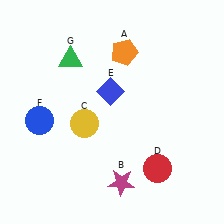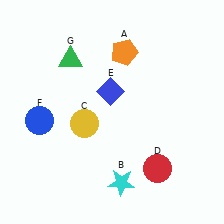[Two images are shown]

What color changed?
The star (B) changed from magenta in Image 1 to cyan in Image 2.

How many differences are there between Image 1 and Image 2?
There is 1 difference between the two images.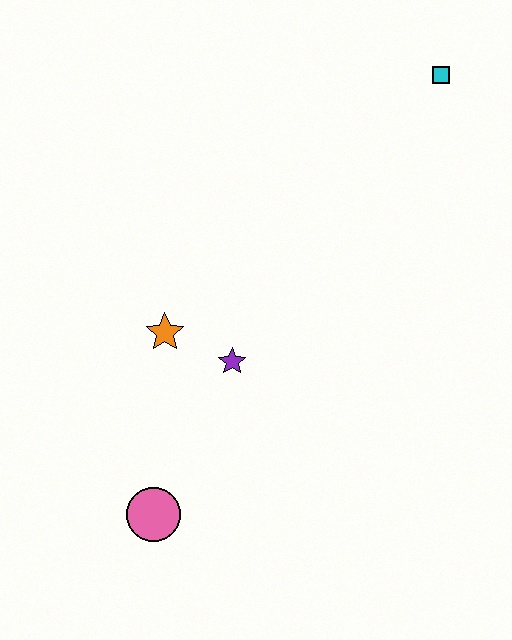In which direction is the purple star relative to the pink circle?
The purple star is above the pink circle.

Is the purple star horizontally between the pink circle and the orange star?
No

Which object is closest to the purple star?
The orange star is closest to the purple star.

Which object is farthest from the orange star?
The cyan square is farthest from the orange star.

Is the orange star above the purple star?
Yes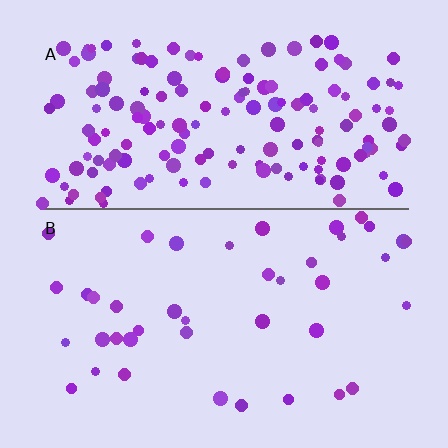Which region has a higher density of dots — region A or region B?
A (the top).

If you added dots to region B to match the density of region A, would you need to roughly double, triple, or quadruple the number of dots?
Approximately quadruple.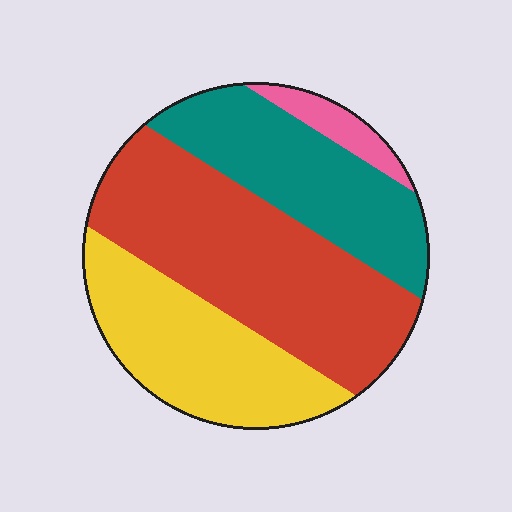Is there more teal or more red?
Red.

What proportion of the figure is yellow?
Yellow takes up about one quarter (1/4) of the figure.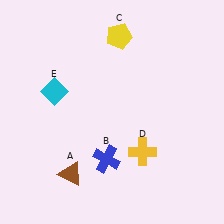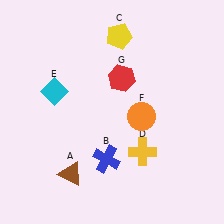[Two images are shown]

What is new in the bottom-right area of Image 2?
An orange circle (F) was added in the bottom-right area of Image 2.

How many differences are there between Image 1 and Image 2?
There are 2 differences between the two images.